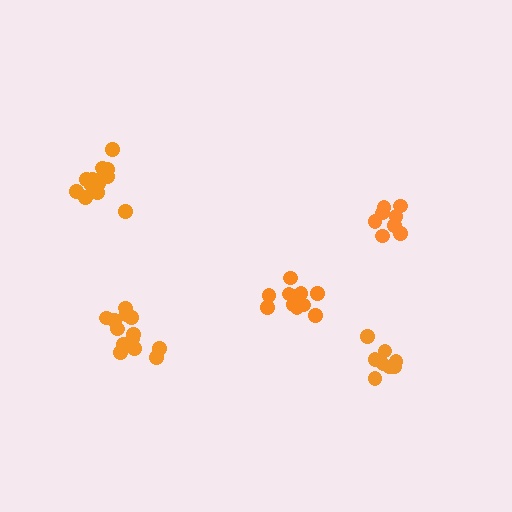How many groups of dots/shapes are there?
There are 5 groups.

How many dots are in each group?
Group 1: 14 dots, Group 2: 8 dots, Group 3: 12 dots, Group 4: 13 dots, Group 5: 8 dots (55 total).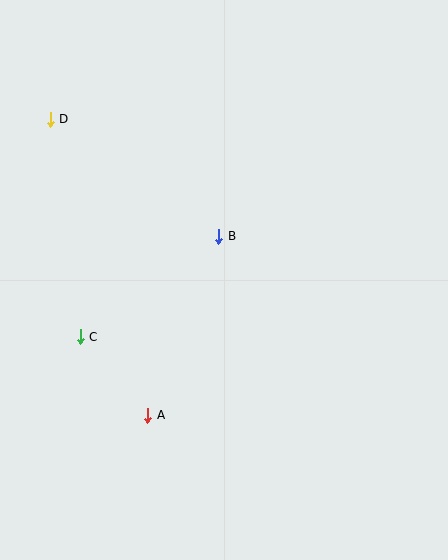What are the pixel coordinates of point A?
Point A is at (148, 415).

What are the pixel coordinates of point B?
Point B is at (219, 236).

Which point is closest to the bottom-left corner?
Point A is closest to the bottom-left corner.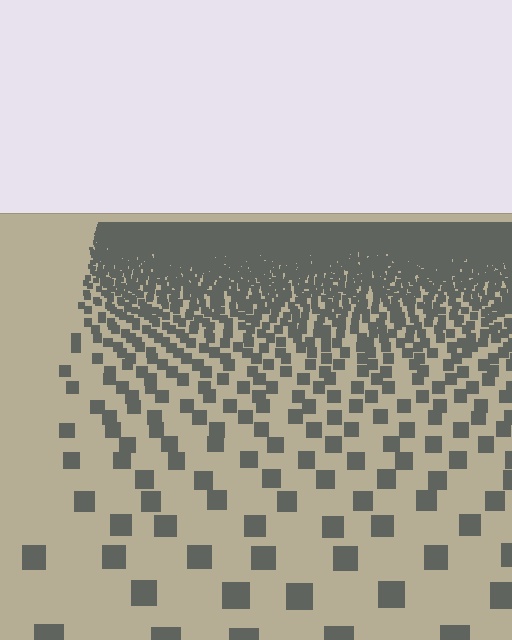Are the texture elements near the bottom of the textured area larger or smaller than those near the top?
Larger. Near the bottom, elements are closer to the viewer and appear at a bigger on-screen size.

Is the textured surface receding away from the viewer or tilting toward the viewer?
The surface is receding away from the viewer. Texture elements get smaller and denser toward the top.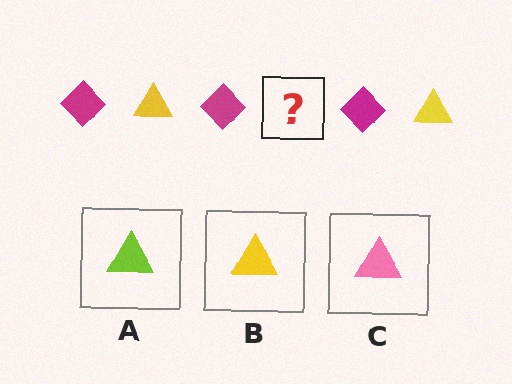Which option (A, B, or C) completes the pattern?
B.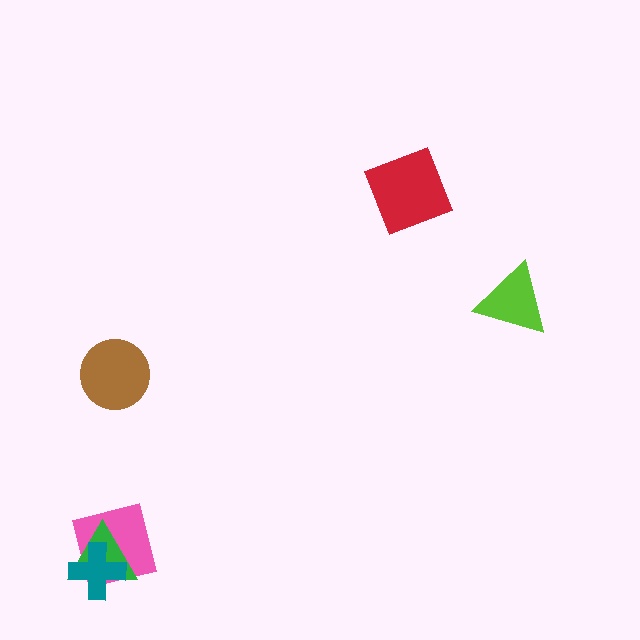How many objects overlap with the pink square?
2 objects overlap with the pink square.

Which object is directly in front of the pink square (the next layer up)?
The green triangle is directly in front of the pink square.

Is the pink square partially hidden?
Yes, it is partially covered by another shape.